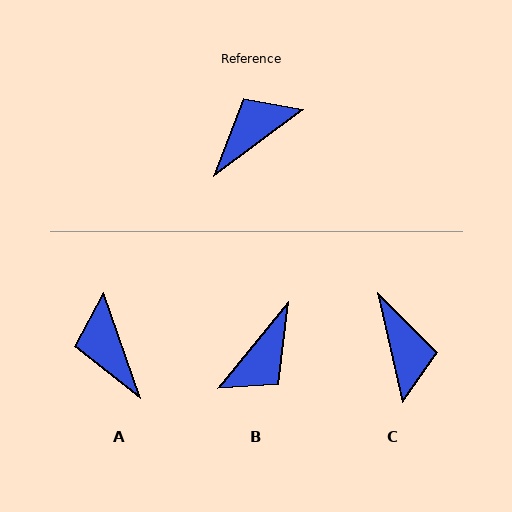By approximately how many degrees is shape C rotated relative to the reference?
Approximately 114 degrees clockwise.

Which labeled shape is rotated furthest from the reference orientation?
B, about 166 degrees away.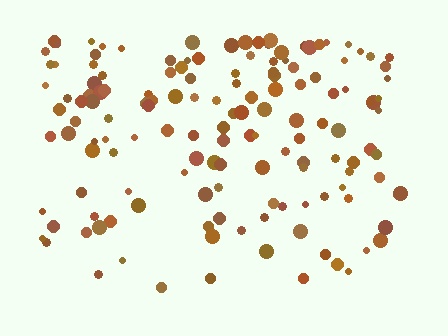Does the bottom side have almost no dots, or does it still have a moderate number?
Still a moderate number, just noticeably fewer than the top.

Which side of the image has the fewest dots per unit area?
The bottom.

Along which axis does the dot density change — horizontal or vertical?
Vertical.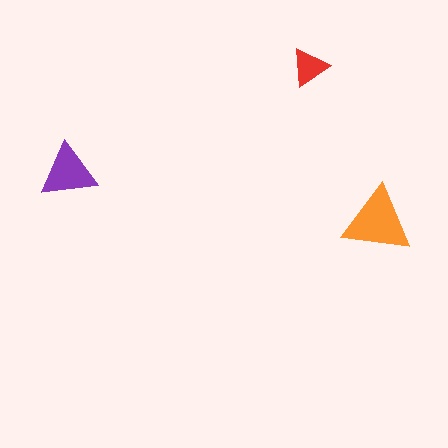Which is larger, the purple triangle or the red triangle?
The purple one.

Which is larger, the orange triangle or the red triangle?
The orange one.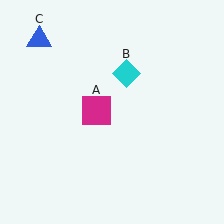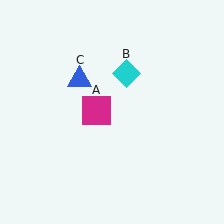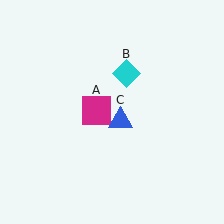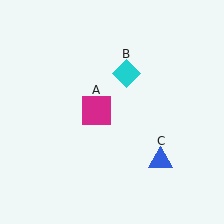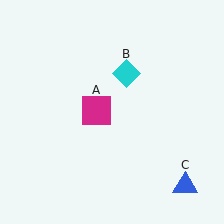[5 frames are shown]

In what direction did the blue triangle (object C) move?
The blue triangle (object C) moved down and to the right.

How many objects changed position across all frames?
1 object changed position: blue triangle (object C).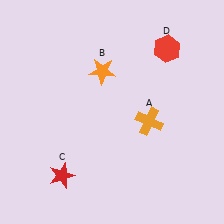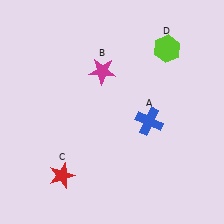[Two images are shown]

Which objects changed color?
A changed from orange to blue. B changed from orange to magenta. D changed from red to lime.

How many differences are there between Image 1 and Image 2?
There are 3 differences between the two images.